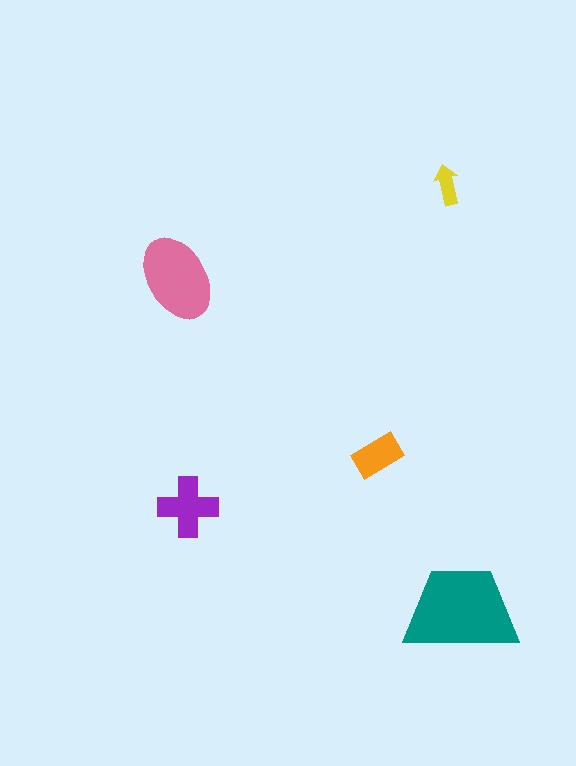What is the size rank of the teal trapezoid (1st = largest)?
1st.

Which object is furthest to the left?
The pink ellipse is leftmost.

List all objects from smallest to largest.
The yellow arrow, the orange rectangle, the purple cross, the pink ellipse, the teal trapezoid.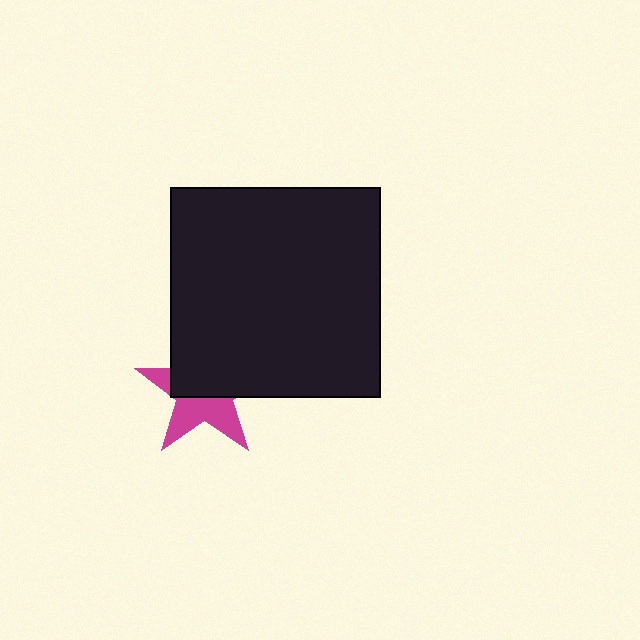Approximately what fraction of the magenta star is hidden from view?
Roughly 54% of the magenta star is hidden behind the black square.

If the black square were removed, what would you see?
You would see the complete magenta star.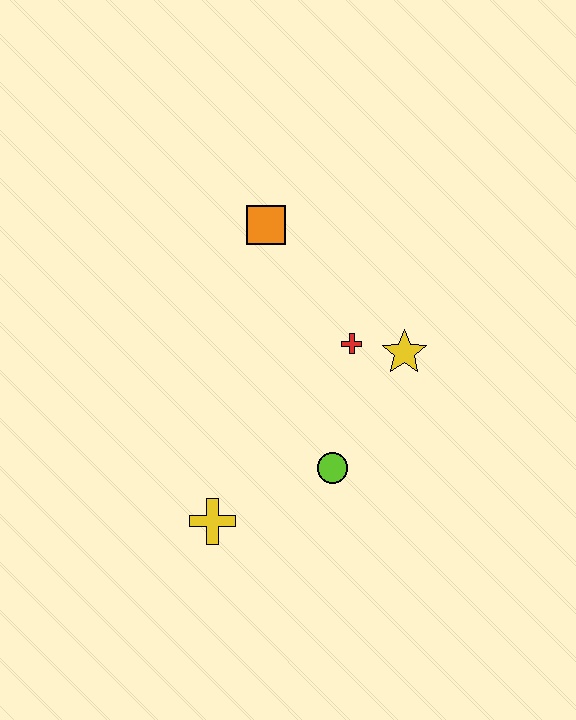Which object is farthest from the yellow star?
The yellow cross is farthest from the yellow star.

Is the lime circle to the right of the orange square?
Yes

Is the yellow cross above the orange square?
No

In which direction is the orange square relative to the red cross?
The orange square is above the red cross.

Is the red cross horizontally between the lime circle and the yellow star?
Yes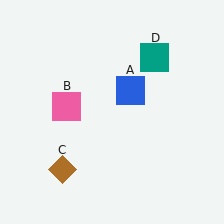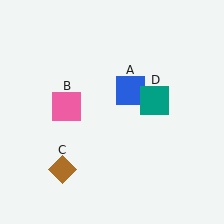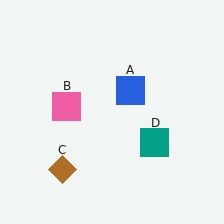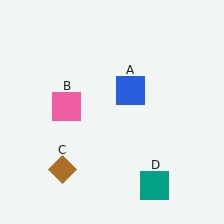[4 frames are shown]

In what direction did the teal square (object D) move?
The teal square (object D) moved down.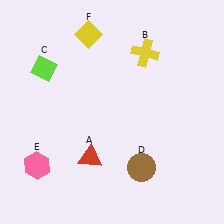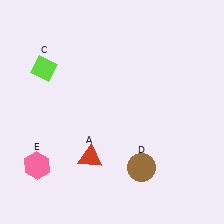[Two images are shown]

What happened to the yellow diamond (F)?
The yellow diamond (F) was removed in Image 2. It was in the top-left area of Image 1.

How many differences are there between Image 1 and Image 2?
There are 2 differences between the two images.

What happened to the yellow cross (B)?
The yellow cross (B) was removed in Image 2. It was in the top-right area of Image 1.